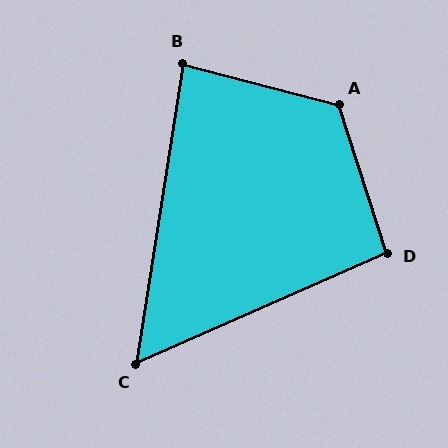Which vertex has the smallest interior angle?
C, at approximately 57 degrees.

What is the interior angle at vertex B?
Approximately 84 degrees (acute).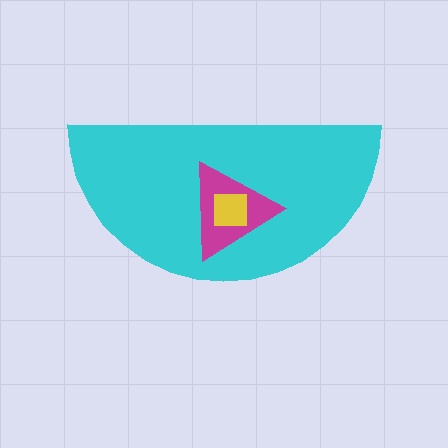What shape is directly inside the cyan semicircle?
The magenta triangle.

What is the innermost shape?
The yellow square.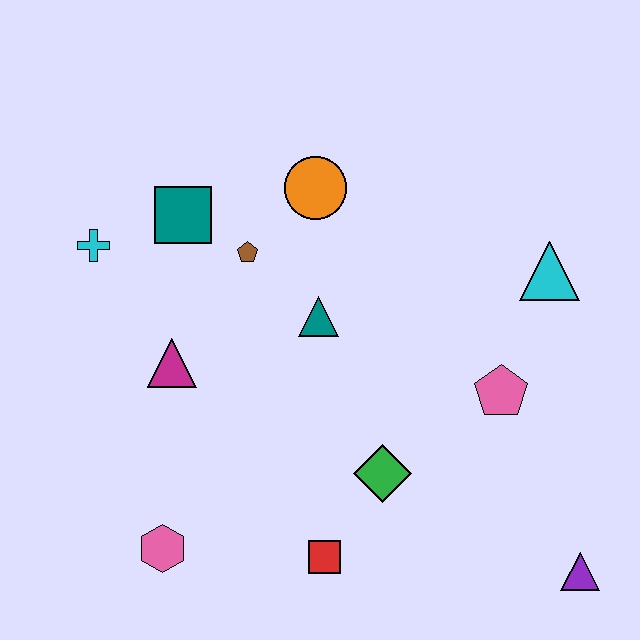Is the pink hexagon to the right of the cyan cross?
Yes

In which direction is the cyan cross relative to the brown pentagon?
The cyan cross is to the left of the brown pentagon.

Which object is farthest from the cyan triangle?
The pink hexagon is farthest from the cyan triangle.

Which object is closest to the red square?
The green diamond is closest to the red square.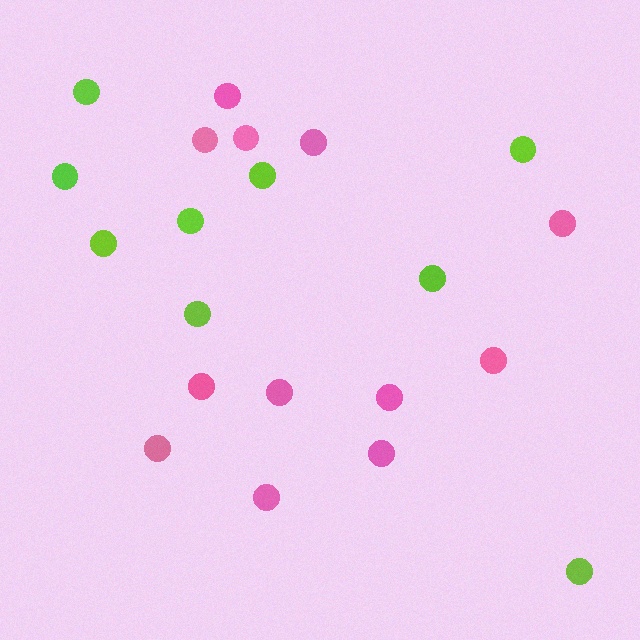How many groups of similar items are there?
There are 2 groups: one group of lime circles (9) and one group of pink circles (12).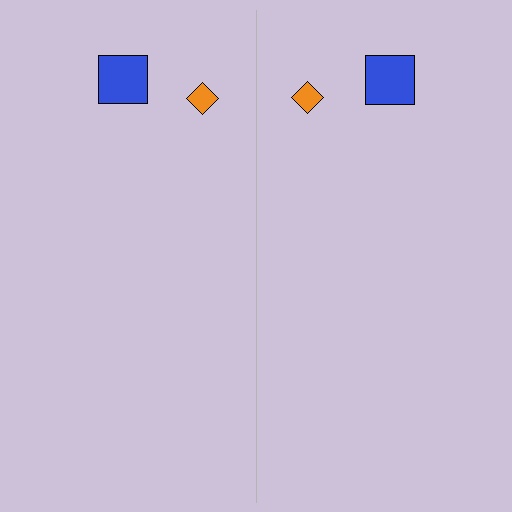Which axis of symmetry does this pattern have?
The pattern has a vertical axis of symmetry running through the center of the image.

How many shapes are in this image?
There are 4 shapes in this image.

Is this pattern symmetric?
Yes, this pattern has bilateral (reflection) symmetry.